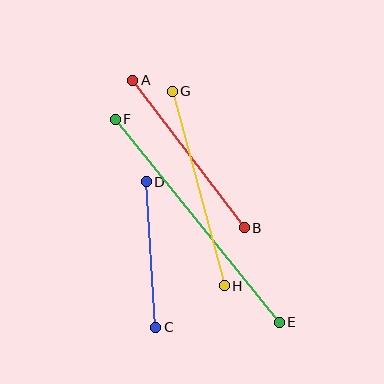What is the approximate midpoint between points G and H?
The midpoint is at approximately (198, 189) pixels.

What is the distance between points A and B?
The distance is approximately 185 pixels.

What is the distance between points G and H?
The distance is approximately 201 pixels.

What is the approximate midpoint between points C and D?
The midpoint is at approximately (151, 254) pixels.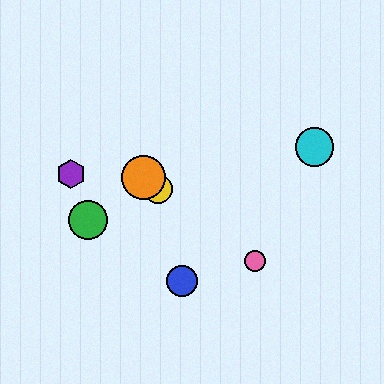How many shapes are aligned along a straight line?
4 shapes (the red hexagon, the yellow circle, the orange circle, the pink circle) are aligned along a straight line.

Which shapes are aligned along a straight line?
The red hexagon, the yellow circle, the orange circle, the pink circle are aligned along a straight line.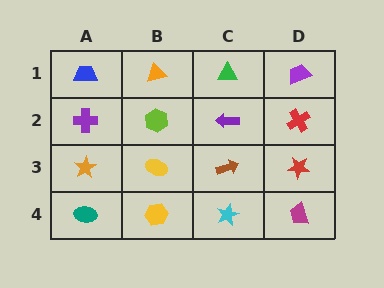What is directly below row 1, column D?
A red cross.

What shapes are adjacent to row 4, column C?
A brown arrow (row 3, column C), a yellow hexagon (row 4, column B), a magenta trapezoid (row 4, column D).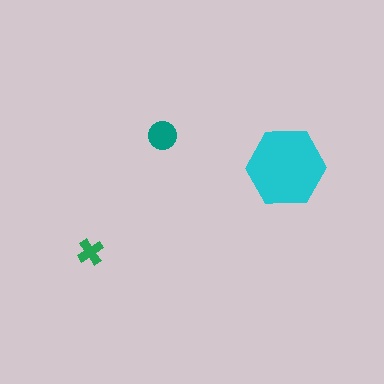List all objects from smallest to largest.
The green cross, the teal circle, the cyan hexagon.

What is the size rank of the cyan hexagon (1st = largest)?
1st.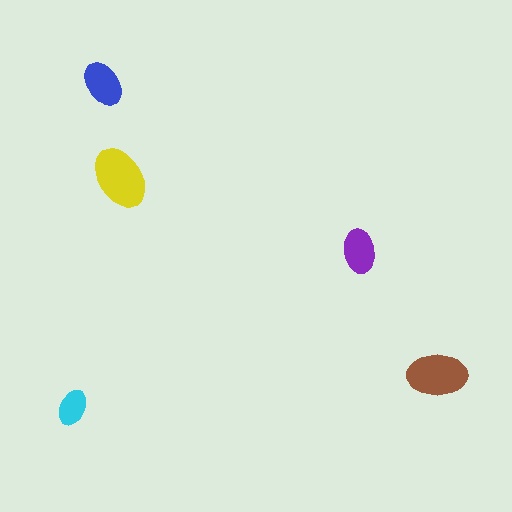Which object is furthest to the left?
The cyan ellipse is leftmost.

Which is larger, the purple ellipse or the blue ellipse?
The blue one.